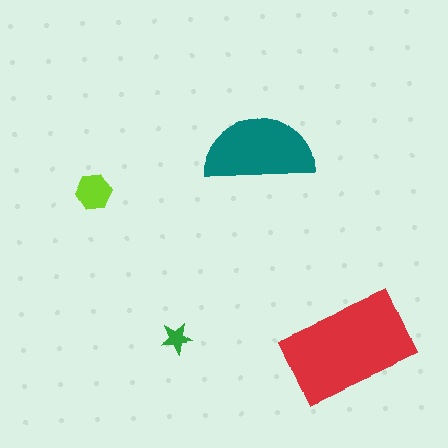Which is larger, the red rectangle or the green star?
The red rectangle.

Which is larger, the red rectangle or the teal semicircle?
The red rectangle.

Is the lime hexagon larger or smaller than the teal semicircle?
Smaller.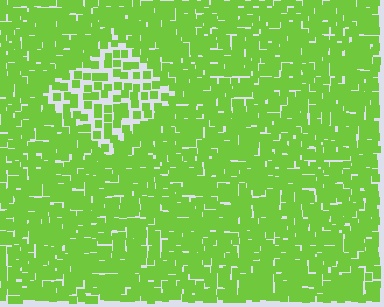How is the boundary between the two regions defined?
The boundary is defined by a change in element density (approximately 2.1x ratio). All elements are the same color, size, and shape.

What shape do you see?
I see a diamond.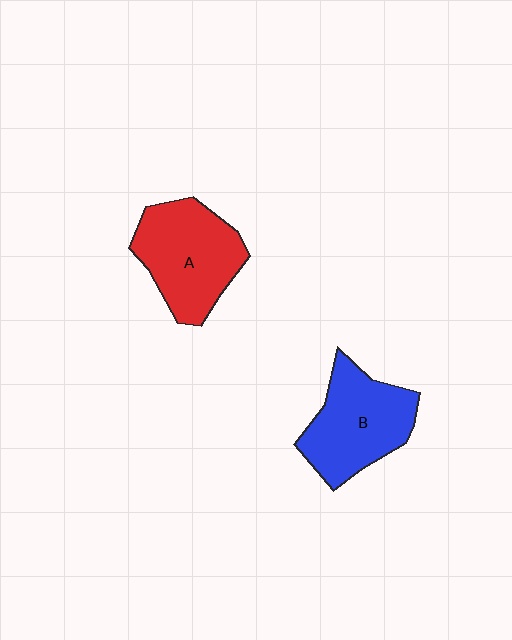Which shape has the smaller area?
Shape B (blue).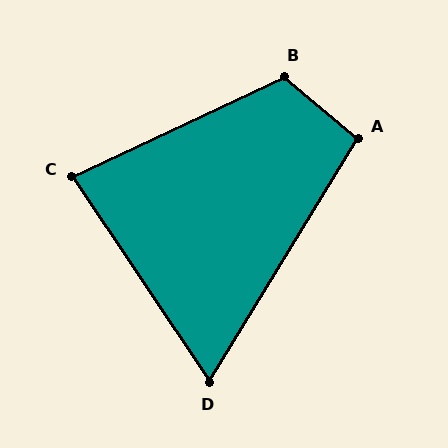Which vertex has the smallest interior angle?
D, at approximately 65 degrees.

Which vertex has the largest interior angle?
B, at approximately 115 degrees.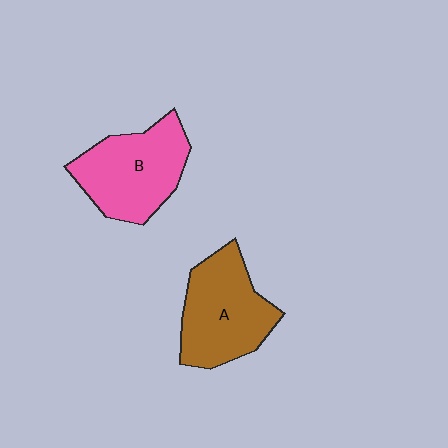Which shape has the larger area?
Shape A (brown).